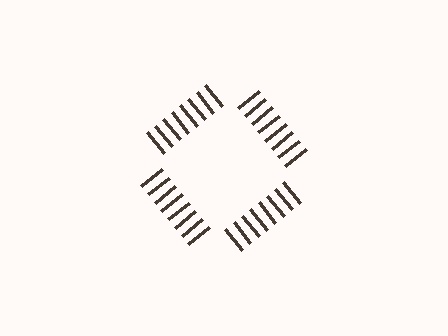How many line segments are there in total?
32 — 8 along each of the 4 edges.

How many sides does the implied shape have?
4 sides — the line-ends trace a square.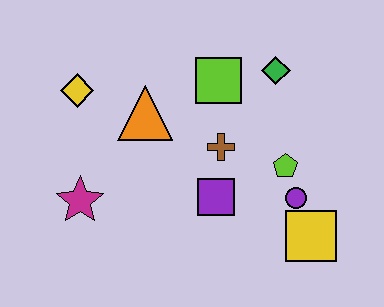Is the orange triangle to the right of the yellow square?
No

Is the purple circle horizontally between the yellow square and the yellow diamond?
Yes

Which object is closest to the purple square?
The brown cross is closest to the purple square.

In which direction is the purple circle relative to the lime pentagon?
The purple circle is below the lime pentagon.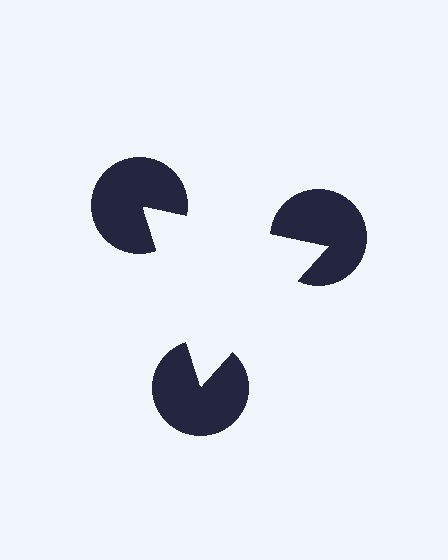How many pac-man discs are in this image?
There are 3 — one at each vertex of the illusory triangle.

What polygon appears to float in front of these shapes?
An illusory triangle — its edges are inferred from the aligned wedge cuts in the pac-man discs, not physically drawn.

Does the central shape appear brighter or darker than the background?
It typically appears slightly brighter than the background, even though no actual brightness change is drawn.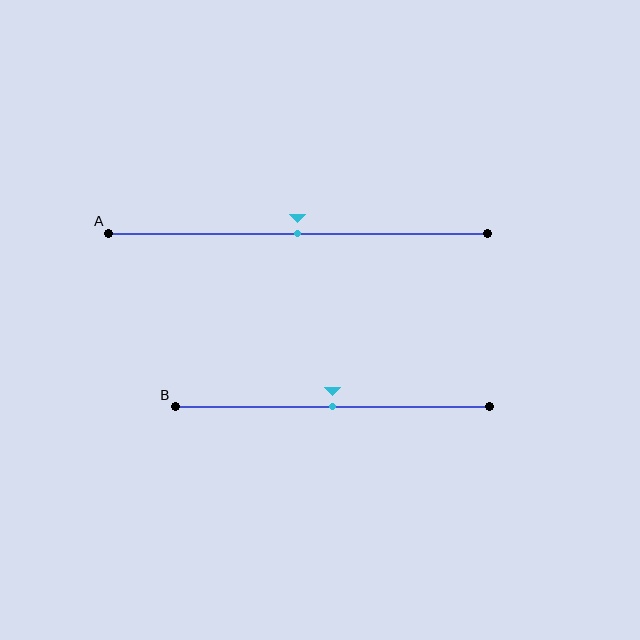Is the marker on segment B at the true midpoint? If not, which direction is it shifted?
Yes, the marker on segment B is at the true midpoint.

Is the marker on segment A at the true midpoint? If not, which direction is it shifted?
Yes, the marker on segment A is at the true midpoint.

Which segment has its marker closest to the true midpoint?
Segment A has its marker closest to the true midpoint.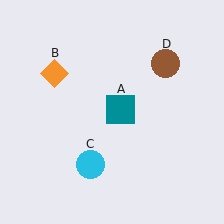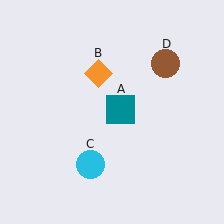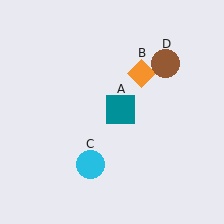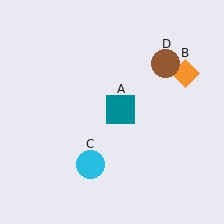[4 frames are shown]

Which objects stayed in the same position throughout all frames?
Teal square (object A) and cyan circle (object C) and brown circle (object D) remained stationary.